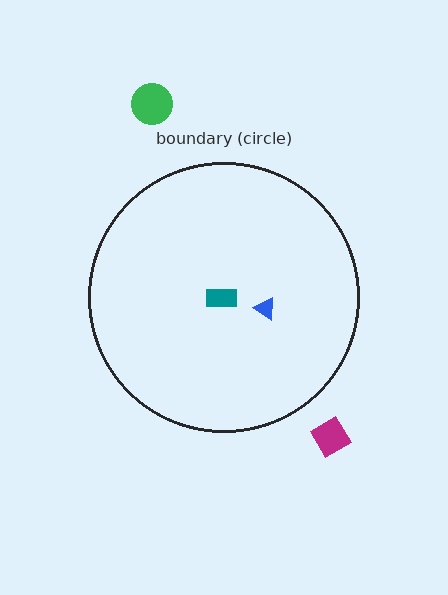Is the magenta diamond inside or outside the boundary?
Outside.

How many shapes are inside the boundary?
2 inside, 2 outside.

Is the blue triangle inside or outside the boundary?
Inside.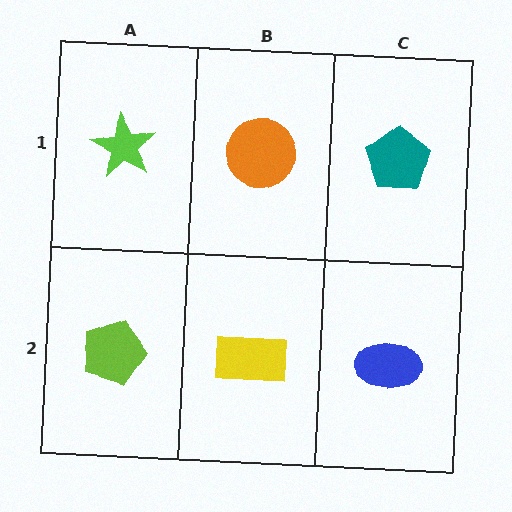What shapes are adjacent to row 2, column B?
An orange circle (row 1, column B), a lime pentagon (row 2, column A), a blue ellipse (row 2, column C).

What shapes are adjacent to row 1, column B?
A yellow rectangle (row 2, column B), a lime star (row 1, column A), a teal pentagon (row 1, column C).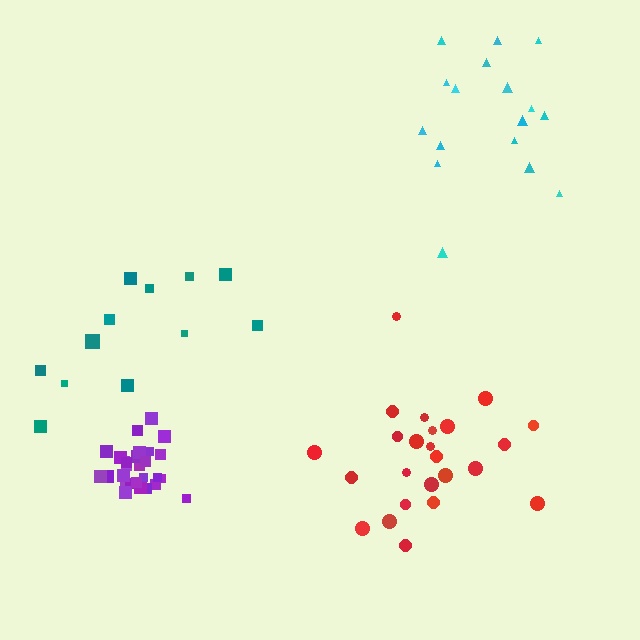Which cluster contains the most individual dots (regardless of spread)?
Purple (28).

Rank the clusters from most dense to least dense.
purple, red, cyan, teal.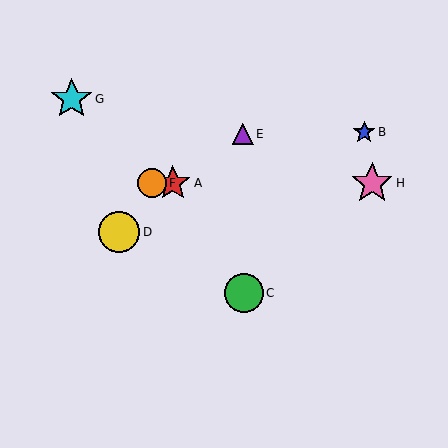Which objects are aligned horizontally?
Objects A, F, H are aligned horizontally.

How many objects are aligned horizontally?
3 objects (A, F, H) are aligned horizontally.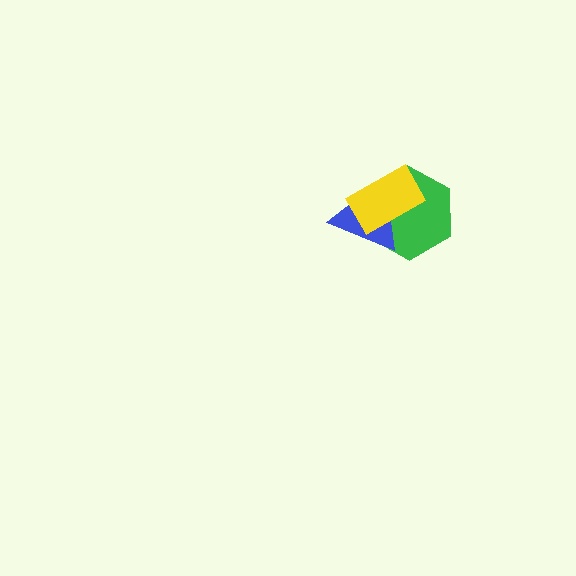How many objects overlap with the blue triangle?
2 objects overlap with the blue triangle.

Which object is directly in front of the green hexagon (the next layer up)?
The blue triangle is directly in front of the green hexagon.